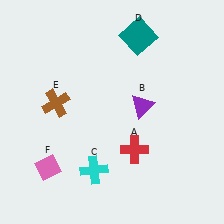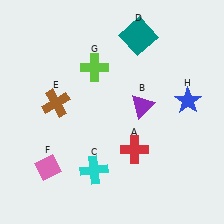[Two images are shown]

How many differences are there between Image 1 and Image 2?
There are 2 differences between the two images.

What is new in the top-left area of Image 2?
A lime cross (G) was added in the top-left area of Image 2.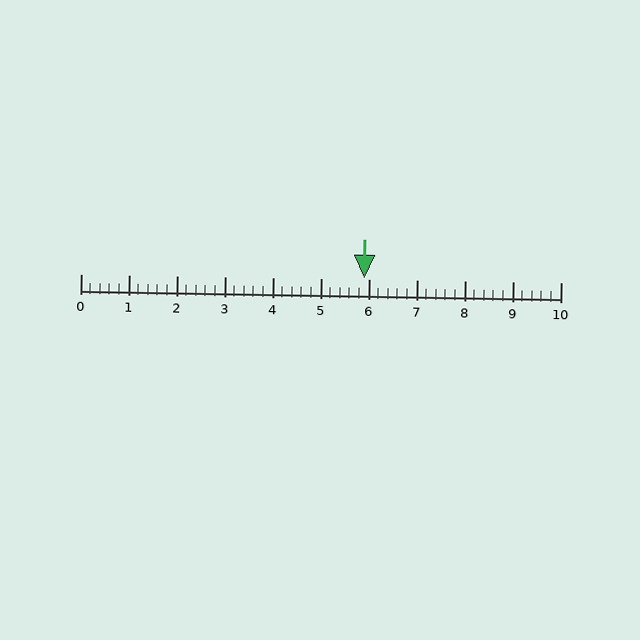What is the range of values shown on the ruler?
The ruler shows values from 0 to 10.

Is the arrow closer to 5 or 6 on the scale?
The arrow is closer to 6.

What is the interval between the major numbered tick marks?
The major tick marks are spaced 1 units apart.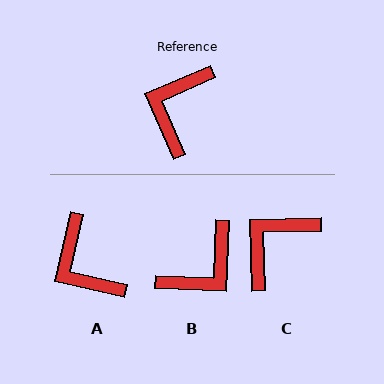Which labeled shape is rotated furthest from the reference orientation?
B, about 154 degrees away.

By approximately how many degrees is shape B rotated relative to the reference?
Approximately 154 degrees counter-clockwise.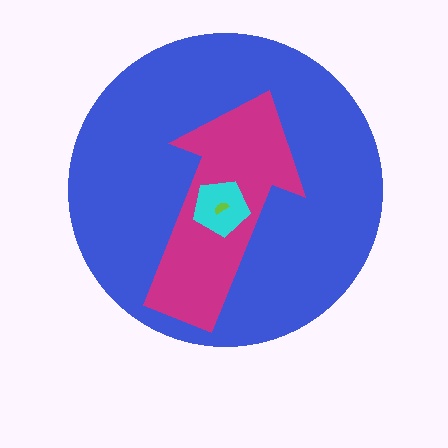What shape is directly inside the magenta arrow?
The cyan pentagon.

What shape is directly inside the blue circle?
The magenta arrow.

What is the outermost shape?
The blue circle.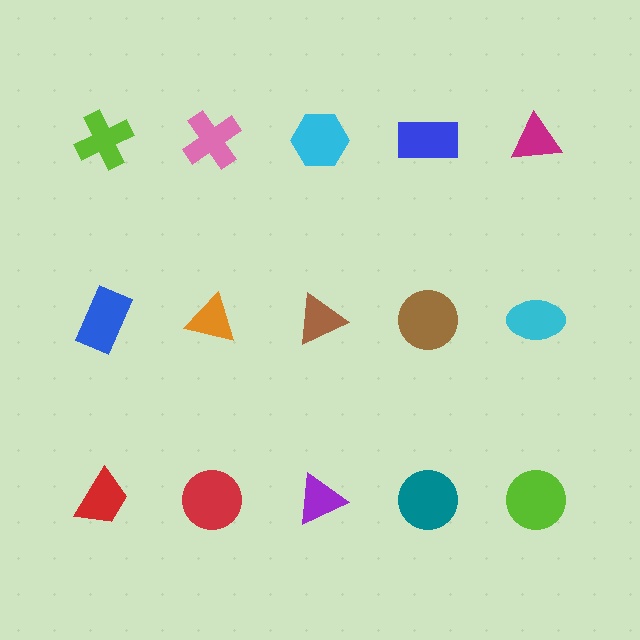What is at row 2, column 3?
A brown triangle.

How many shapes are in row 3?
5 shapes.